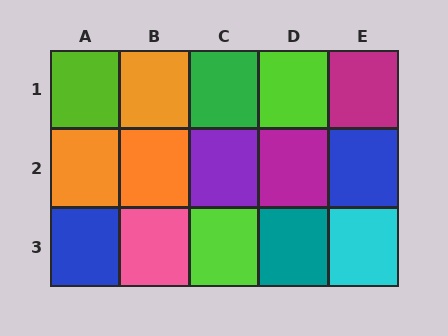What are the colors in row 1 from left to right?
Lime, orange, green, lime, magenta.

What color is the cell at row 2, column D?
Magenta.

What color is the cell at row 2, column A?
Orange.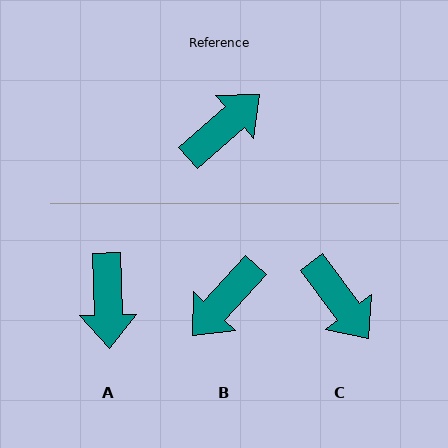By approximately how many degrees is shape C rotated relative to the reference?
Approximately 95 degrees clockwise.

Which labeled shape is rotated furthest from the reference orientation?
B, about 174 degrees away.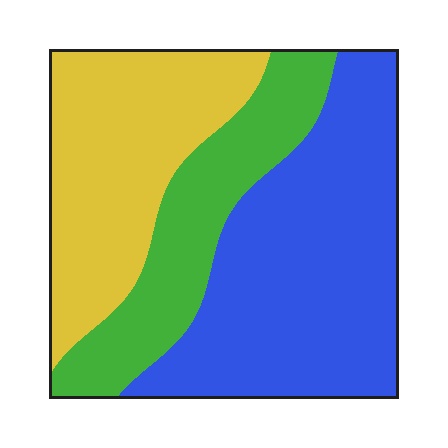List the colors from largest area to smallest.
From largest to smallest: blue, yellow, green.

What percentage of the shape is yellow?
Yellow takes up about one third (1/3) of the shape.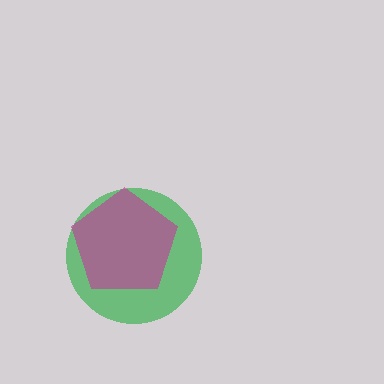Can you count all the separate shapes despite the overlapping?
Yes, there are 2 separate shapes.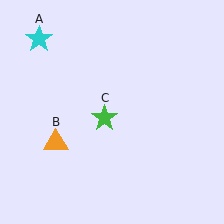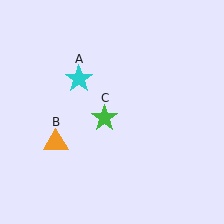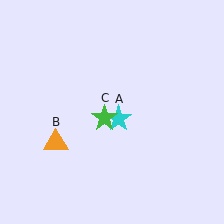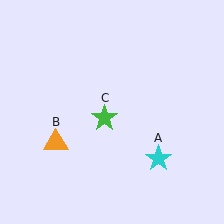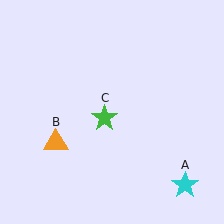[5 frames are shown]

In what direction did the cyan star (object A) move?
The cyan star (object A) moved down and to the right.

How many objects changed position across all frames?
1 object changed position: cyan star (object A).